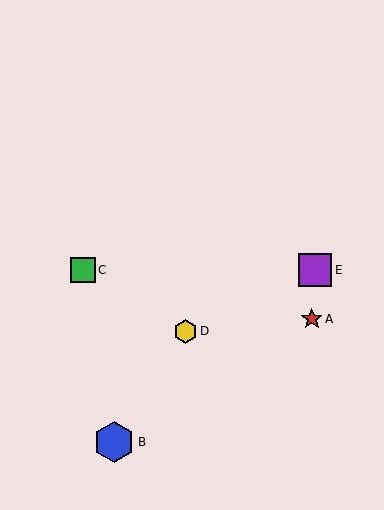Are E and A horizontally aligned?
No, E is at y≈270 and A is at y≈319.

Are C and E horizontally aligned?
Yes, both are at y≈270.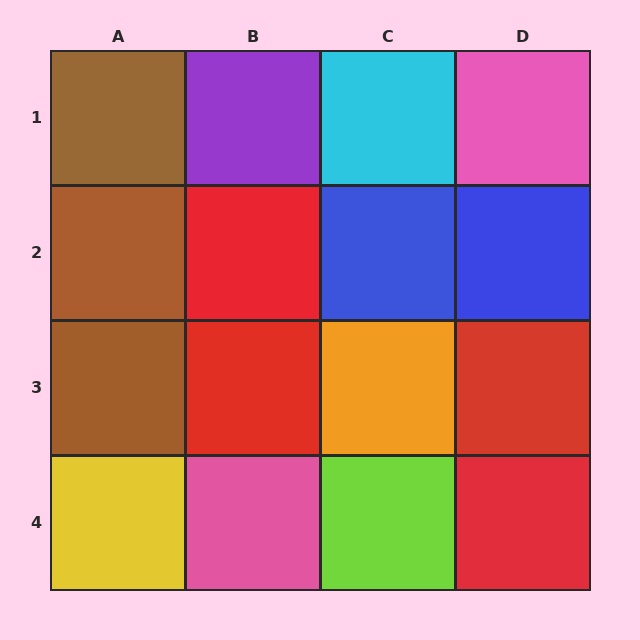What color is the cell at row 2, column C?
Blue.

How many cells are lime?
1 cell is lime.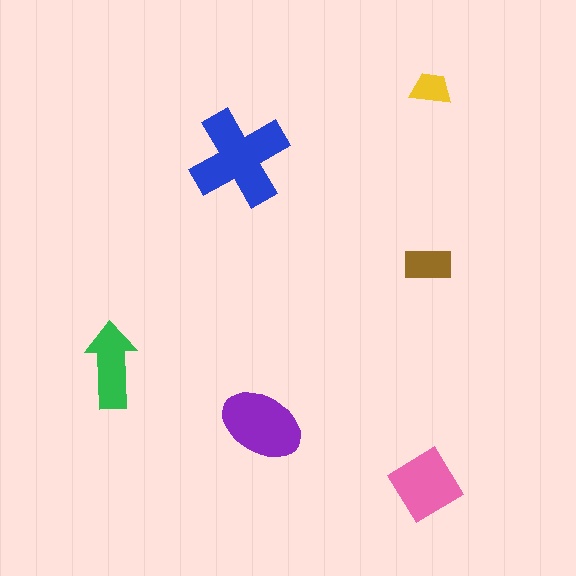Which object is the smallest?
The yellow trapezoid.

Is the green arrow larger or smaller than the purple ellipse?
Smaller.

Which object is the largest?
The blue cross.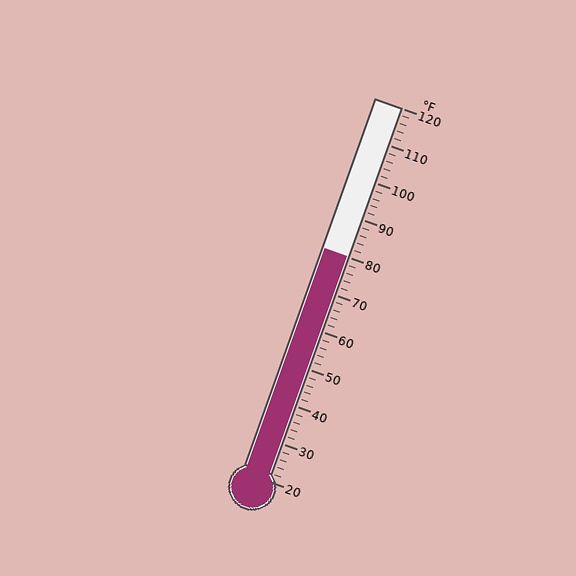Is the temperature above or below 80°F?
The temperature is at 80°F.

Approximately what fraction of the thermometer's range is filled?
The thermometer is filled to approximately 60% of its range.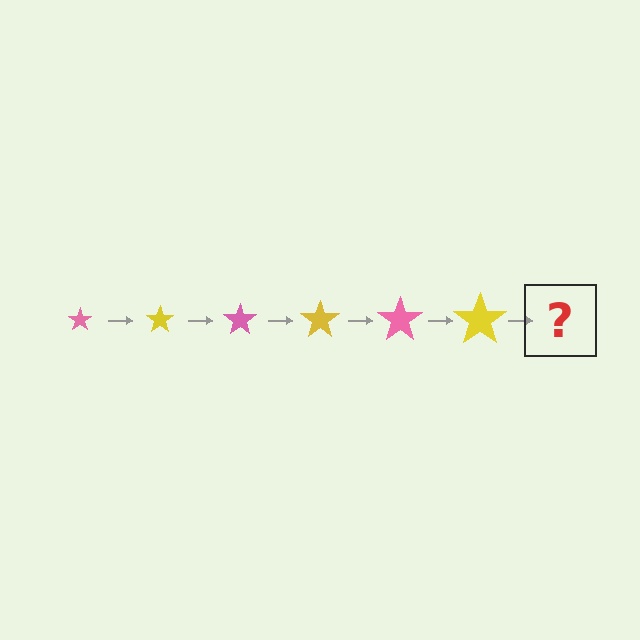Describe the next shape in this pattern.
It should be a pink star, larger than the previous one.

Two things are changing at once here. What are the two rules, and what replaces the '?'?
The two rules are that the star grows larger each step and the color cycles through pink and yellow. The '?' should be a pink star, larger than the previous one.